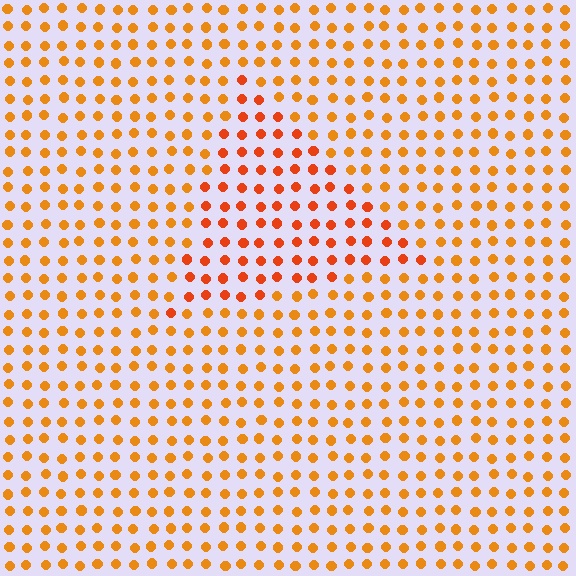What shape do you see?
I see a triangle.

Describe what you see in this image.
The image is filled with small orange elements in a uniform arrangement. A triangle-shaped region is visible where the elements are tinted to a slightly different hue, forming a subtle color boundary.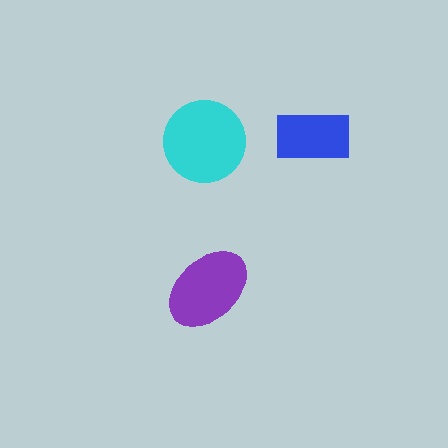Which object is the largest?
The cyan circle.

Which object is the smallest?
The blue rectangle.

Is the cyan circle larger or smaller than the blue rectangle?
Larger.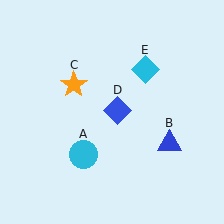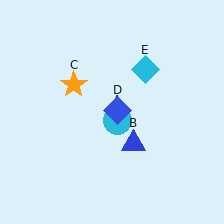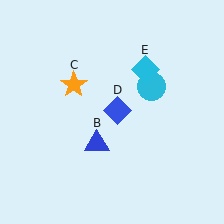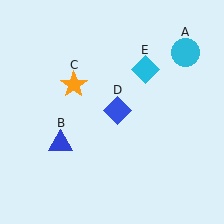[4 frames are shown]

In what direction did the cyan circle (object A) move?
The cyan circle (object A) moved up and to the right.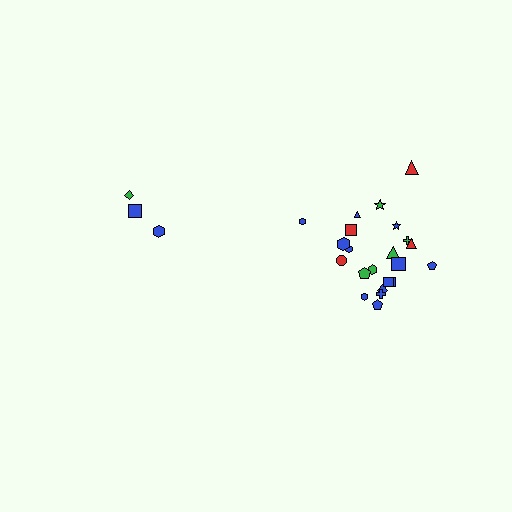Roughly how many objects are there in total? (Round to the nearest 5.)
Roughly 25 objects in total.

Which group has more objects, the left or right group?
The right group.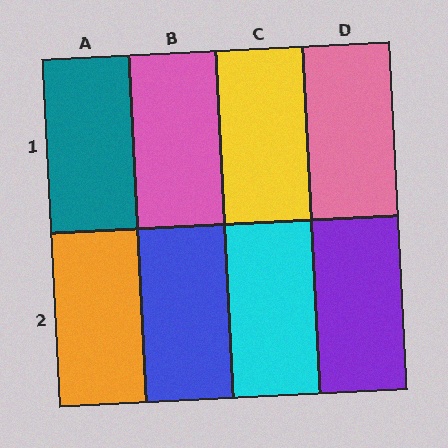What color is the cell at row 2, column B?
Blue.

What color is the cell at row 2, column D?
Purple.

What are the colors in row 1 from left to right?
Teal, pink, yellow, pink.